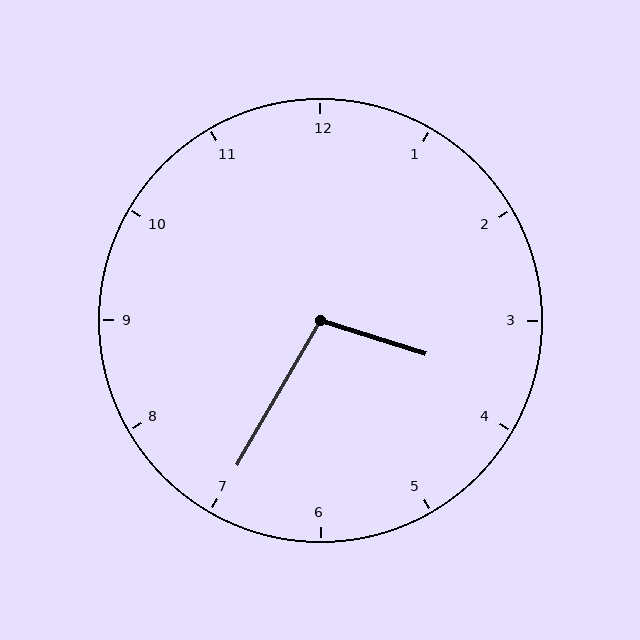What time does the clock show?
3:35.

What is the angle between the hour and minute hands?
Approximately 102 degrees.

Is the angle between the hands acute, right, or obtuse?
It is obtuse.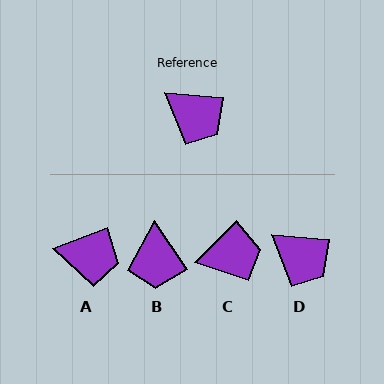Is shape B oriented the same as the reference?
No, it is off by about 50 degrees.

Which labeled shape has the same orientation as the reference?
D.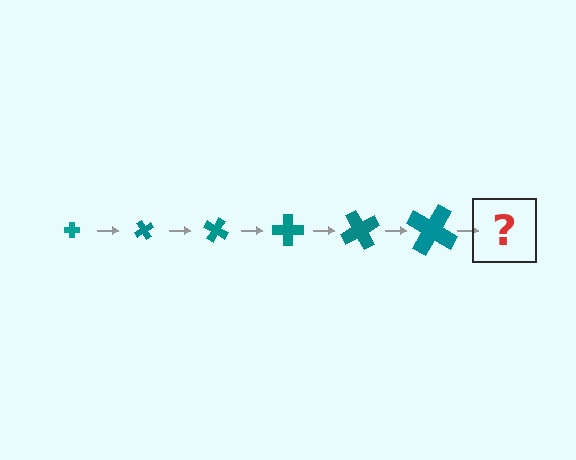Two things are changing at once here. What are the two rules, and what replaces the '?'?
The two rules are that the cross grows larger each step and it rotates 60 degrees each step. The '?' should be a cross, larger than the previous one and rotated 360 degrees from the start.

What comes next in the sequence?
The next element should be a cross, larger than the previous one and rotated 360 degrees from the start.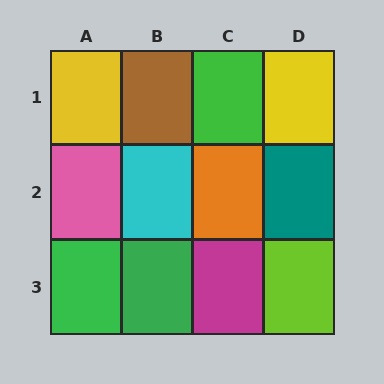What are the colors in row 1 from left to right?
Yellow, brown, green, yellow.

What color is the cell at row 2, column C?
Orange.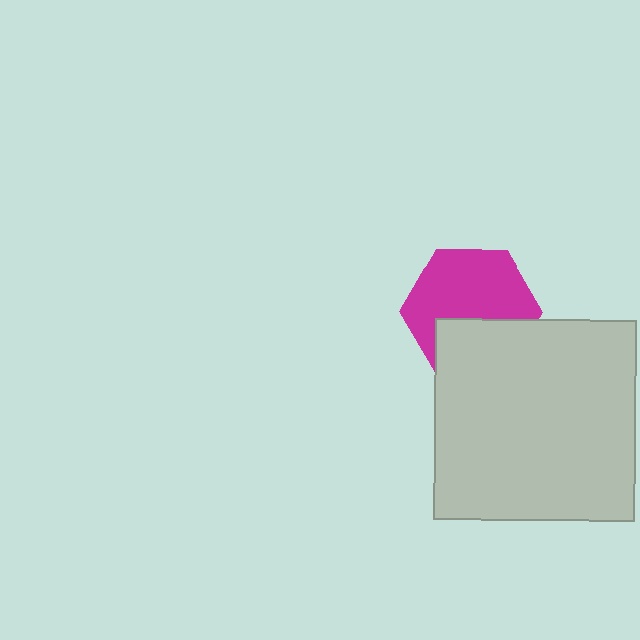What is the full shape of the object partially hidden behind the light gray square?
The partially hidden object is a magenta hexagon.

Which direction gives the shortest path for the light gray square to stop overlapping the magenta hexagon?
Moving down gives the shortest separation.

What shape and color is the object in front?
The object in front is a light gray square.